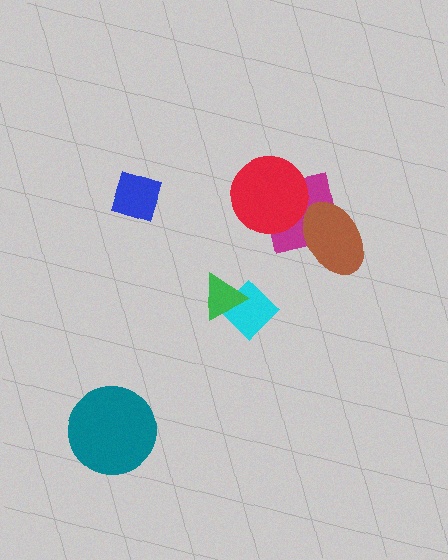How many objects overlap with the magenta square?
2 objects overlap with the magenta square.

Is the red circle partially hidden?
No, no other shape covers it.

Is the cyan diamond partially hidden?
Yes, it is partially covered by another shape.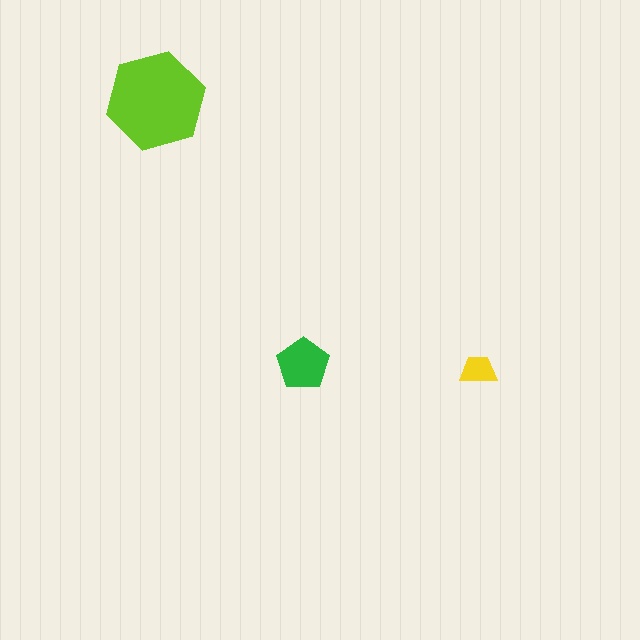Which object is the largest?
The lime hexagon.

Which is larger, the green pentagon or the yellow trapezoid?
The green pentagon.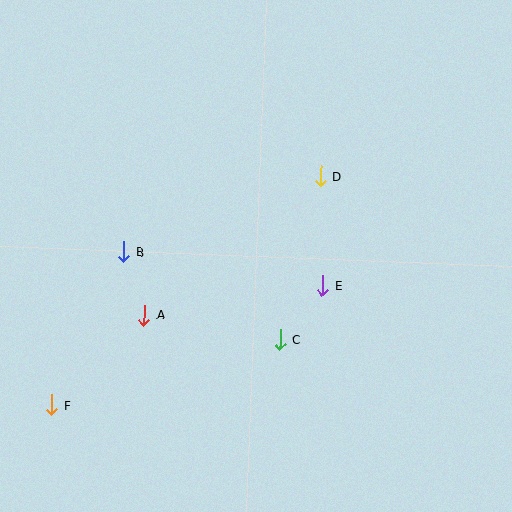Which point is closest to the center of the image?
Point E at (322, 286) is closest to the center.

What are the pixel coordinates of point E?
Point E is at (322, 286).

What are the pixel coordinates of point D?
Point D is at (320, 176).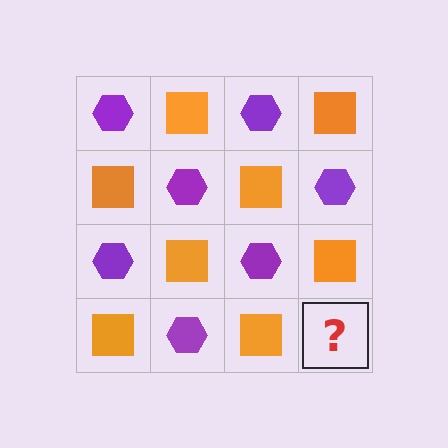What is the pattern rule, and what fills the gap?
The rule is that it alternates purple hexagon and orange square in a checkerboard pattern. The gap should be filled with a purple hexagon.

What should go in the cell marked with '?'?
The missing cell should contain a purple hexagon.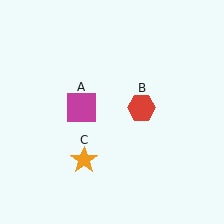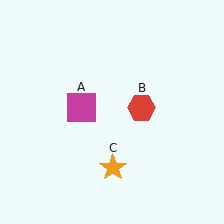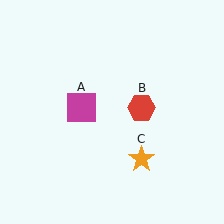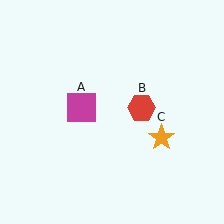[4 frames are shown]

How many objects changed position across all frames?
1 object changed position: orange star (object C).